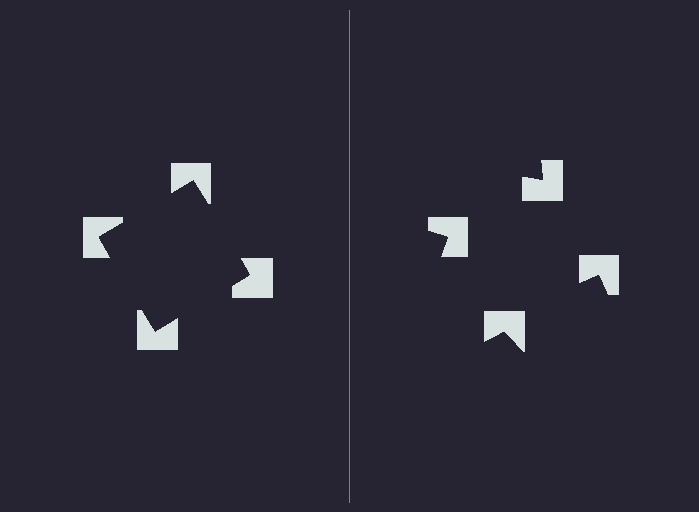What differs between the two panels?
The notched squares are positioned identically on both sides; only the wedge orientations differ. On the left they align to a square; on the right they are misaligned.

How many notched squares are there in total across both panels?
8 — 4 on each side.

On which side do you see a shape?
An illusory square appears on the left side. On the right side the wedge cuts are rotated, so no coherent shape forms.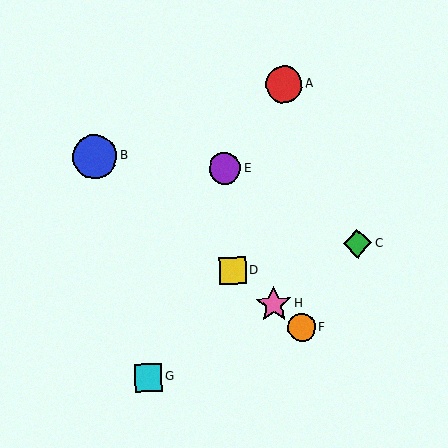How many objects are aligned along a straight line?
4 objects (B, D, F, H) are aligned along a straight line.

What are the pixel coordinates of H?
Object H is at (274, 304).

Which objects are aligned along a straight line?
Objects B, D, F, H are aligned along a straight line.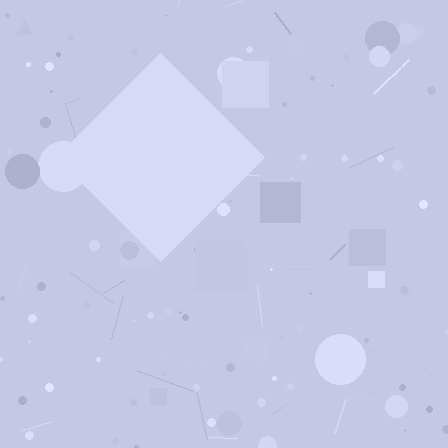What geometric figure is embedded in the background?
A diamond is embedded in the background.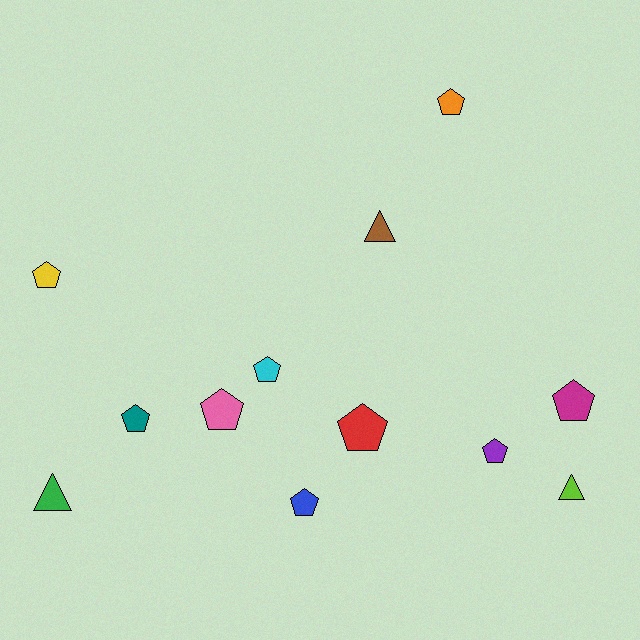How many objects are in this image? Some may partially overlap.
There are 12 objects.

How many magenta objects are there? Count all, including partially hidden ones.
There is 1 magenta object.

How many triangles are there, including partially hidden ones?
There are 3 triangles.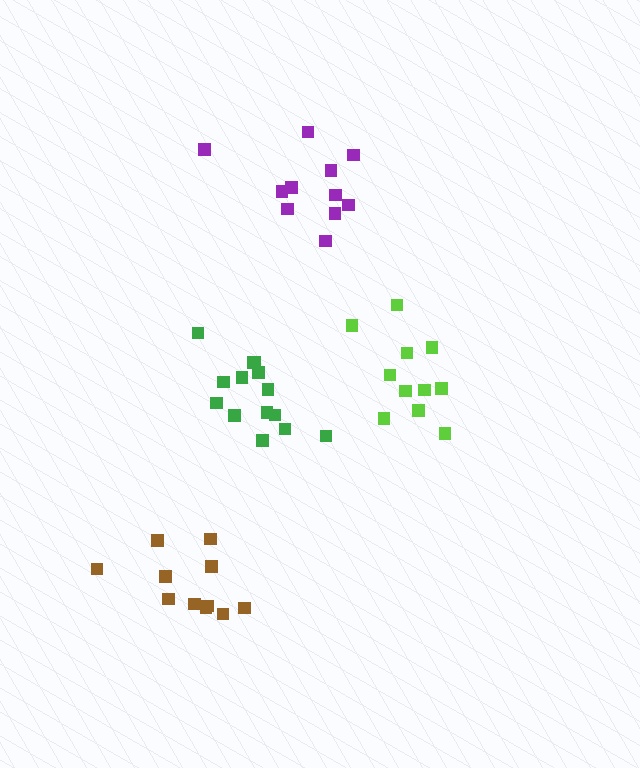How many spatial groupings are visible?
There are 4 spatial groupings.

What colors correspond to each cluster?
The clusters are colored: purple, green, brown, lime.